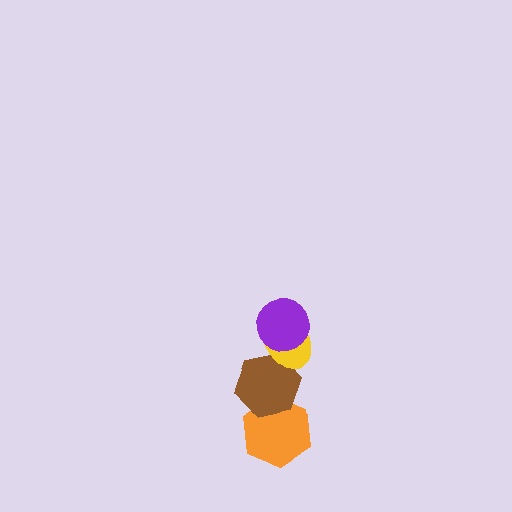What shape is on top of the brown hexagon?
The yellow ellipse is on top of the brown hexagon.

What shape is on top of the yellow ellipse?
The purple circle is on top of the yellow ellipse.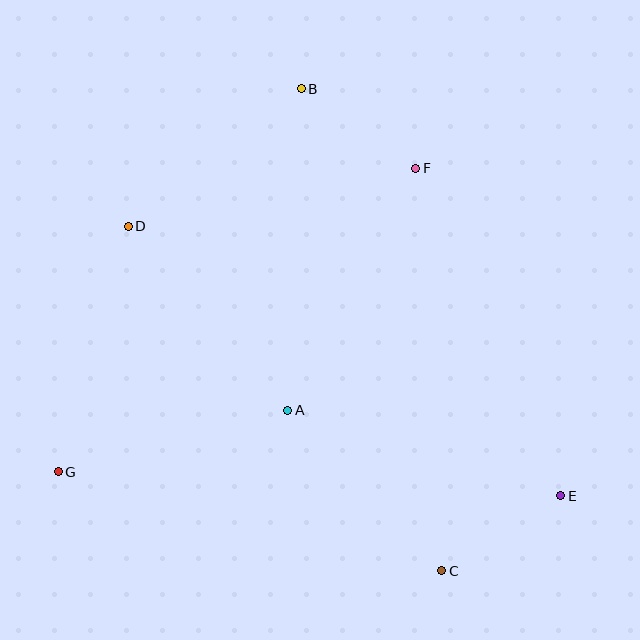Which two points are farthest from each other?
Points D and E are farthest from each other.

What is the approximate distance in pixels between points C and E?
The distance between C and E is approximately 140 pixels.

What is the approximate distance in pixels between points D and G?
The distance between D and G is approximately 255 pixels.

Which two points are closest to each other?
Points B and F are closest to each other.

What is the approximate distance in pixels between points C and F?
The distance between C and F is approximately 403 pixels.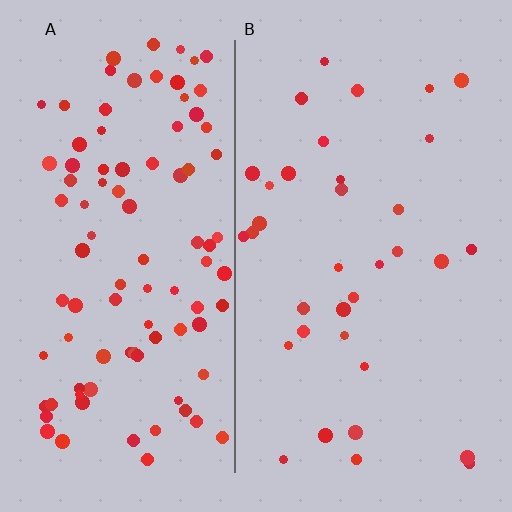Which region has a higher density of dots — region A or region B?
A (the left).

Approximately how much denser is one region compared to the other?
Approximately 2.8× — region A over region B.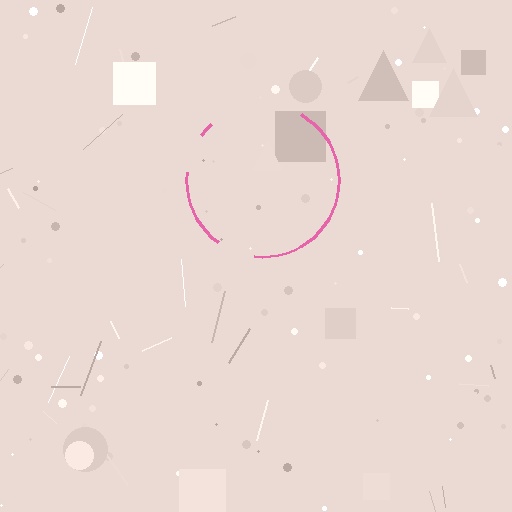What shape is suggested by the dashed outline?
The dashed outline suggests a circle.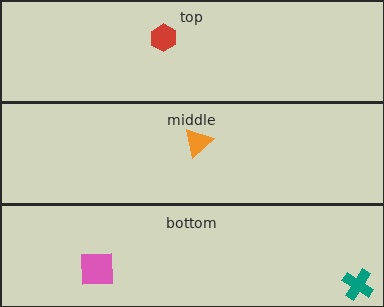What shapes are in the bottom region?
The pink square, the teal cross.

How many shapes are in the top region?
1.